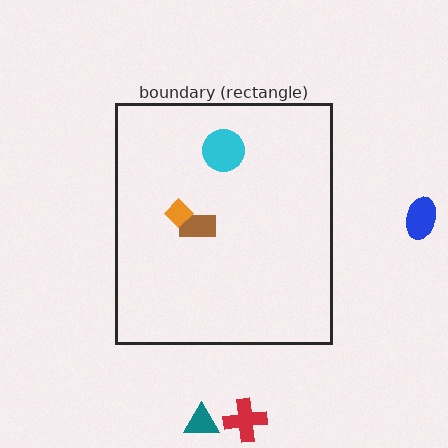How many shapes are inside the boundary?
3 inside, 3 outside.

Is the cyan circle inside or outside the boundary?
Inside.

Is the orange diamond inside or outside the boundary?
Inside.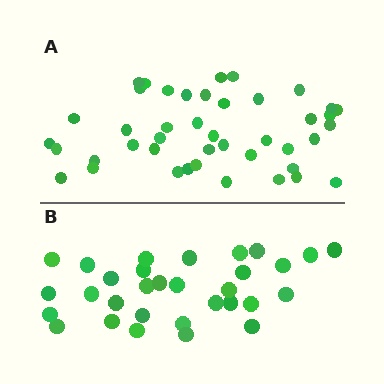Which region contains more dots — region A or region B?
Region A (the top region) has more dots.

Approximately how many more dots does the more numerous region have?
Region A has roughly 12 or so more dots than region B.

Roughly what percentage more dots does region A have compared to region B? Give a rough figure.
About 40% more.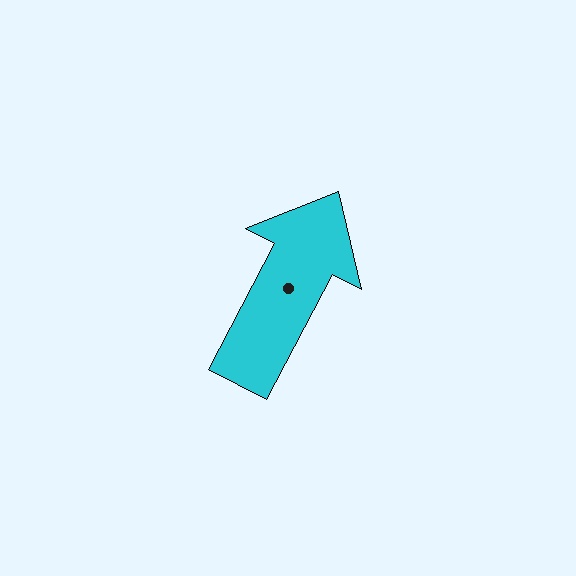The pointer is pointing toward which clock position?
Roughly 1 o'clock.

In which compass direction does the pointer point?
Northeast.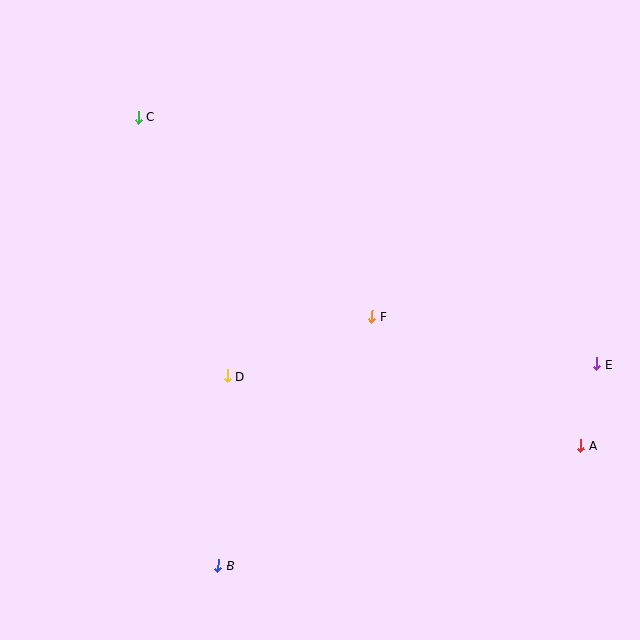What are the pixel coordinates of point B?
Point B is at (218, 566).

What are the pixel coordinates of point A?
Point A is at (581, 446).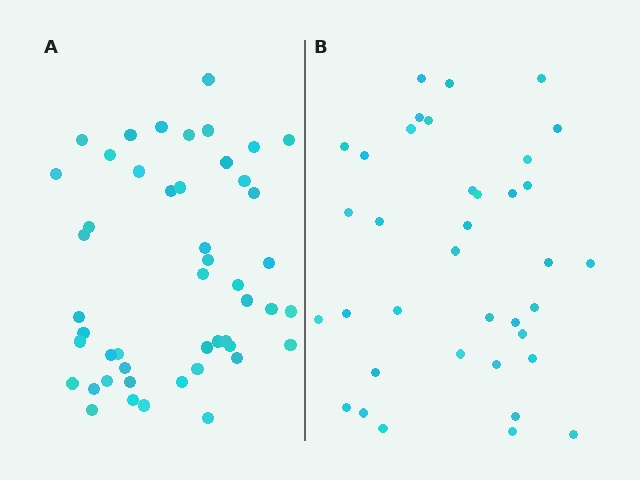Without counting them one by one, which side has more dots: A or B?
Region A (the left region) has more dots.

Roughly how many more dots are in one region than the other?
Region A has roughly 12 or so more dots than region B.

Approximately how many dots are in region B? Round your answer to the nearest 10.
About 40 dots. (The exact count is 37, which rounds to 40.)